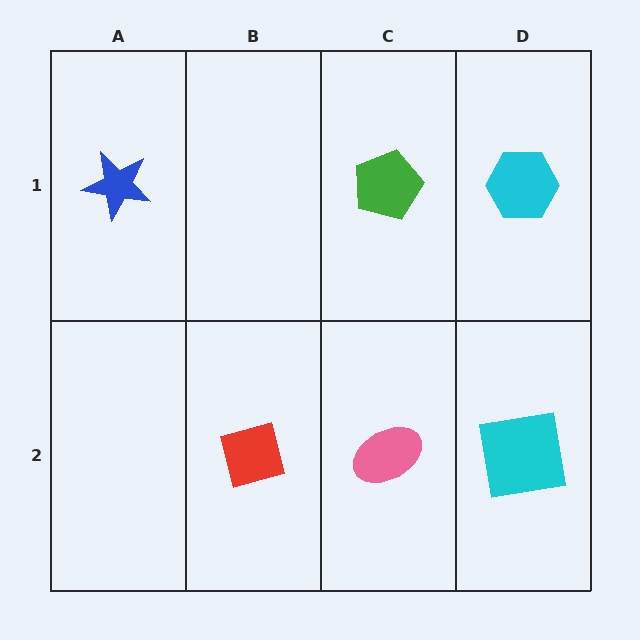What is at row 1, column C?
A green pentagon.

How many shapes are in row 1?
3 shapes.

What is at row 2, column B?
A red diamond.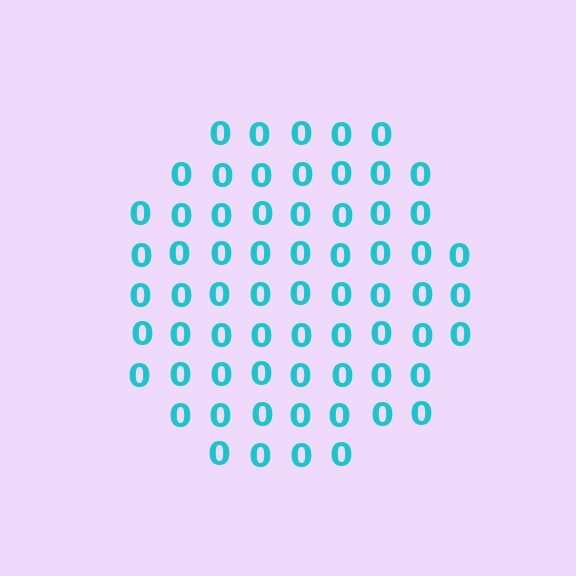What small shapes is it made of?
It is made of small digit 0's.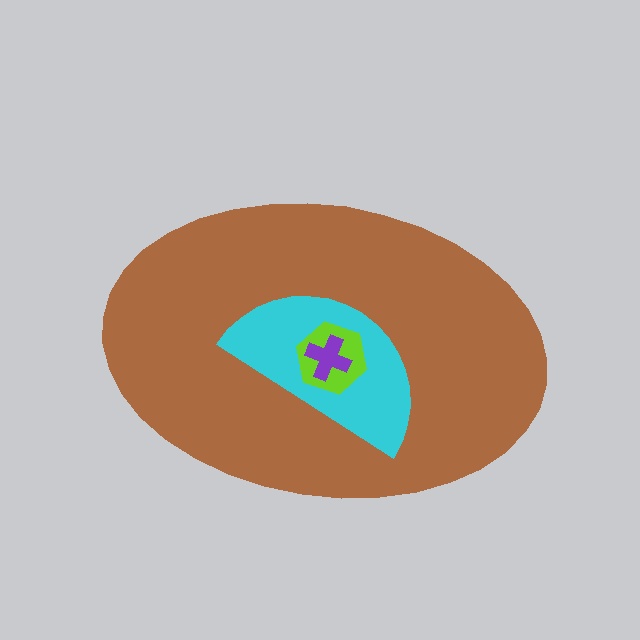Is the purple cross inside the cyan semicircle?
Yes.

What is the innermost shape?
The purple cross.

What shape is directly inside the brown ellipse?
The cyan semicircle.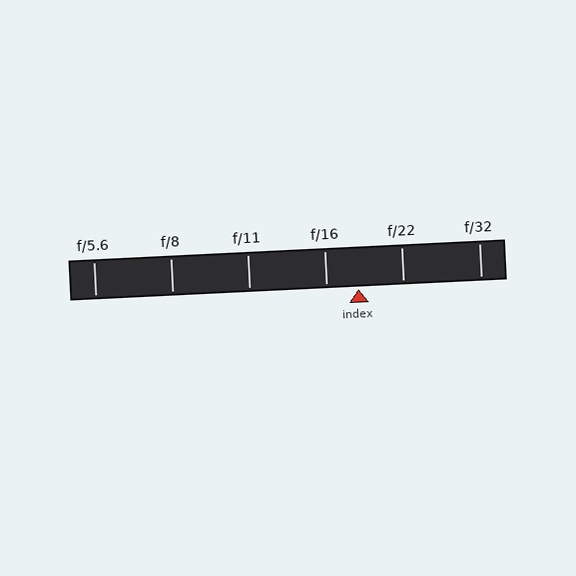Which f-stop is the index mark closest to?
The index mark is closest to f/16.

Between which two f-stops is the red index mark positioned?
The index mark is between f/16 and f/22.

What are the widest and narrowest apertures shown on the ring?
The widest aperture shown is f/5.6 and the narrowest is f/32.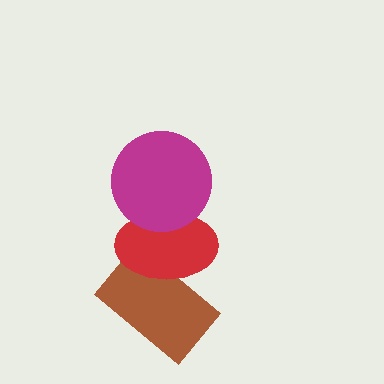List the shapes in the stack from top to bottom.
From top to bottom: the magenta circle, the red ellipse, the brown rectangle.